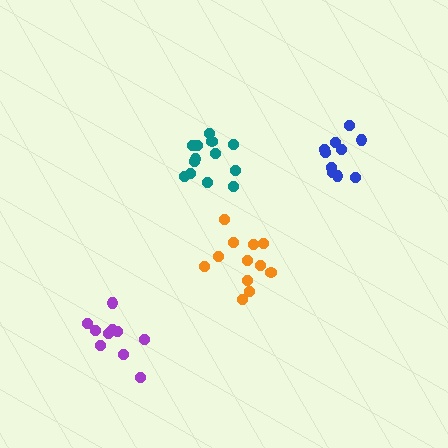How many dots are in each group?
Group 1: 10 dots, Group 2: 10 dots, Group 3: 12 dots, Group 4: 13 dots (45 total).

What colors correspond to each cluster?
The clusters are colored: blue, purple, orange, teal.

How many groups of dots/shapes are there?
There are 4 groups.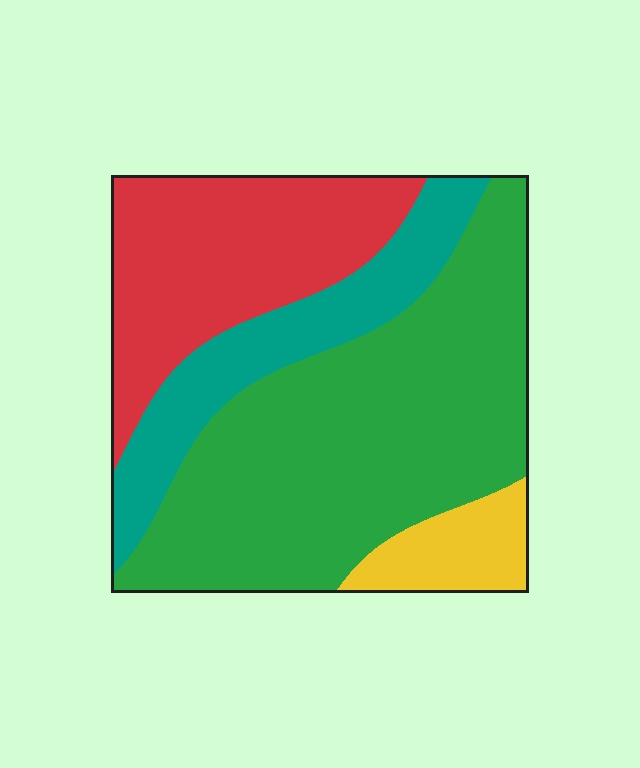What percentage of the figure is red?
Red covers 26% of the figure.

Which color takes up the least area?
Yellow, at roughly 10%.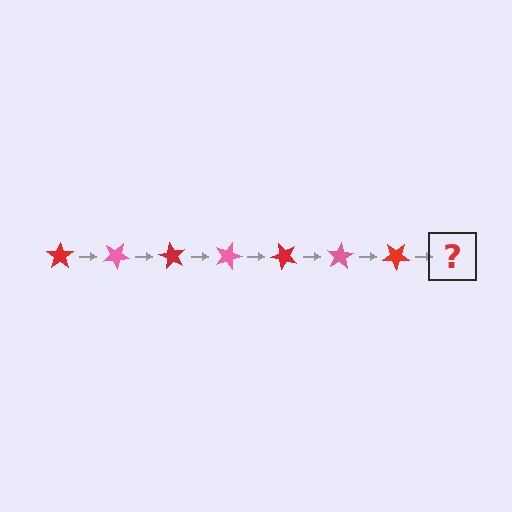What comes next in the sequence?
The next element should be a pink star, rotated 210 degrees from the start.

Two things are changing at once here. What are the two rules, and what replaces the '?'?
The two rules are that it rotates 30 degrees each step and the color cycles through red and pink. The '?' should be a pink star, rotated 210 degrees from the start.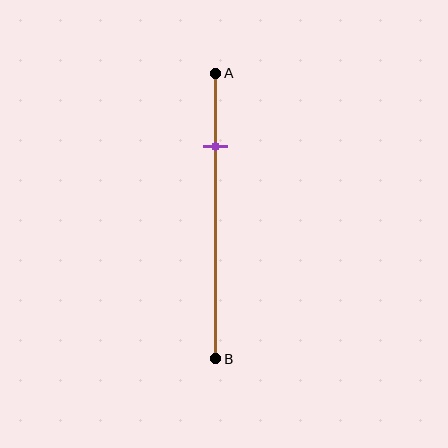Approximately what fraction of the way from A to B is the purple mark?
The purple mark is approximately 25% of the way from A to B.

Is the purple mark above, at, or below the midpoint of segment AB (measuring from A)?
The purple mark is above the midpoint of segment AB.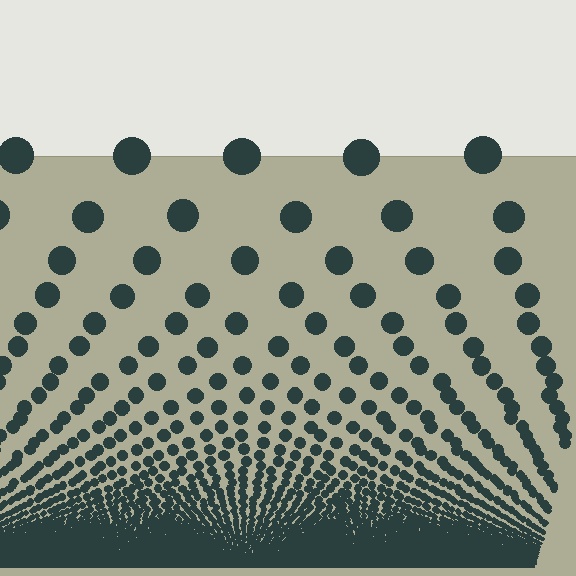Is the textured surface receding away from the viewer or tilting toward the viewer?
The surface appears to tilt toward the viewer. Texture elements get larger and sparser toward the top.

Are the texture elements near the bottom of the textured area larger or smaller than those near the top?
Smaller. The gradient is inverted — elements near the bottom are smaller and denser.